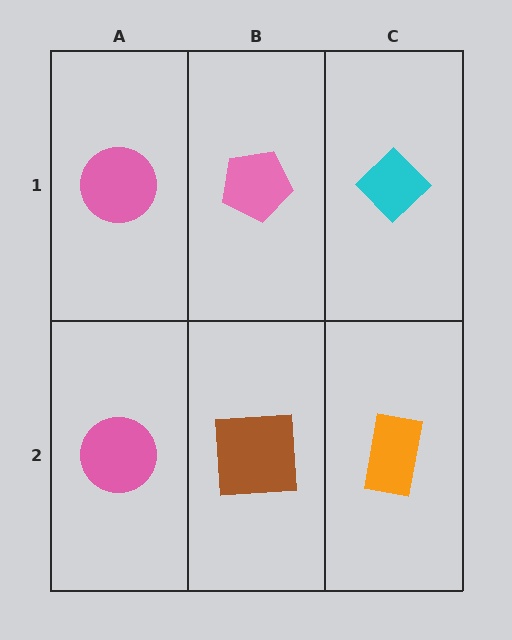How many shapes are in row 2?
3 shapes.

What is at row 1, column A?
A pink circle.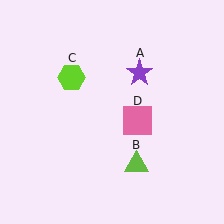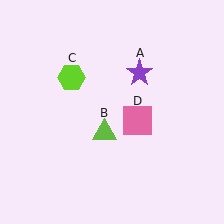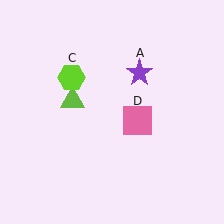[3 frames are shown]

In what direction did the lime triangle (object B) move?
The lime triangle (object B) moved up and to the left.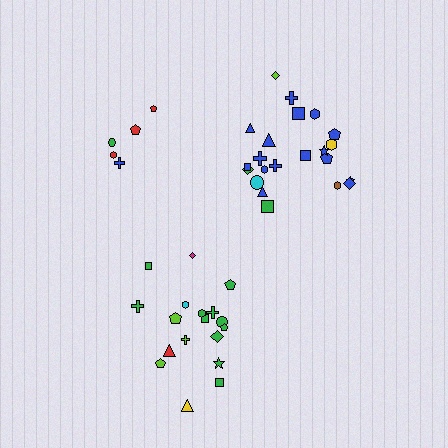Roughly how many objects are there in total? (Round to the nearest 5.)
Roughly 45 objects in total.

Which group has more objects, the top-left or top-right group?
The top-right group.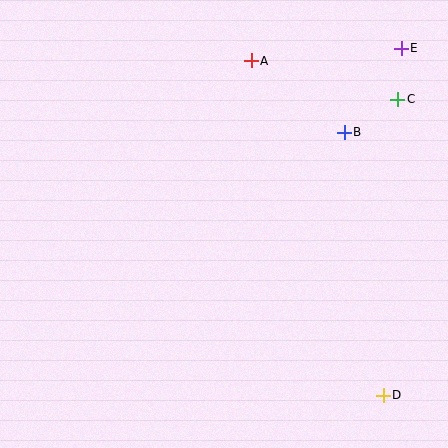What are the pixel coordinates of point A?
Point A is at (251, 61).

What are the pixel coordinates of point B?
Point B is at (344, 132).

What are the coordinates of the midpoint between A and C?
The midpoint between A and C is at (325, 80).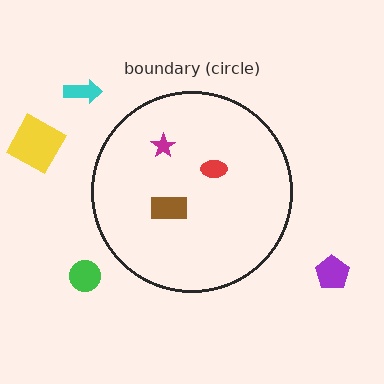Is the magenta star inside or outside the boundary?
Inside.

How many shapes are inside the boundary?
3 inside, 4 outside.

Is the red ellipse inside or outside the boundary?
Inside.